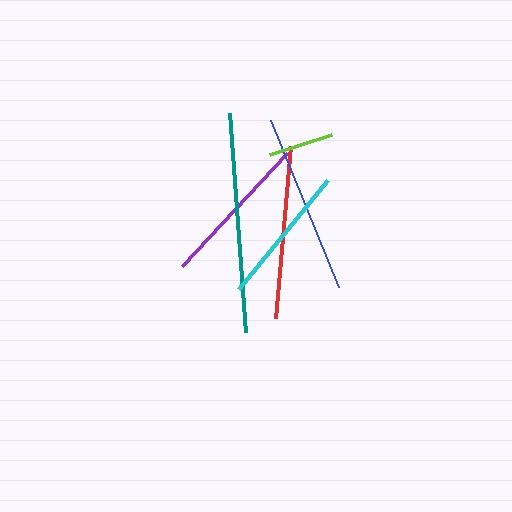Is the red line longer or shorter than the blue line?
The blue line is longer than the red line.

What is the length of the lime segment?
The lime segment is approximately 66 pixels long.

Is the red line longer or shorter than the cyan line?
The red line is longer than the cyan line.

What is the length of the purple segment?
The purple segment is approximately 155 pixels long.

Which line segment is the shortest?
The lime line is the shortest at approximately 66 pixels.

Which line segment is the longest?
The teal line is the longest at approximately 219 pixels.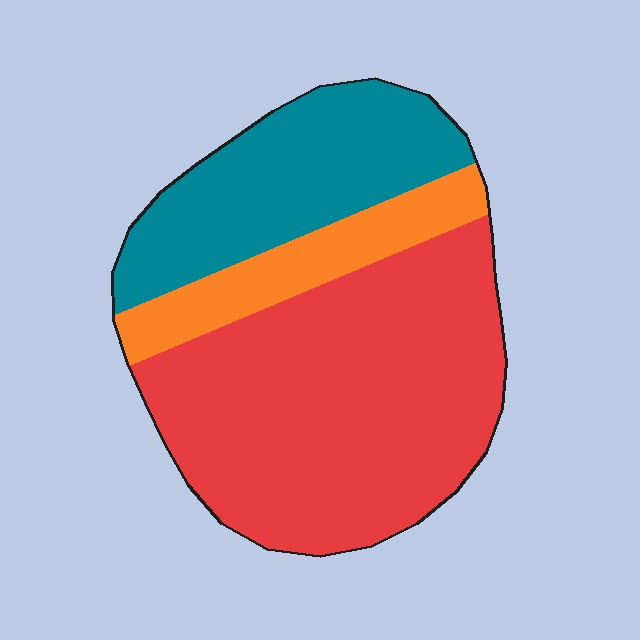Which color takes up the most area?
Red, at roughly 60%.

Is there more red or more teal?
Red.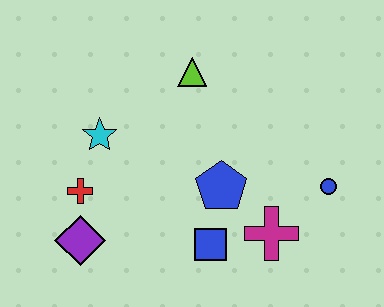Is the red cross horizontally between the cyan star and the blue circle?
No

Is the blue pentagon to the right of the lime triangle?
Yes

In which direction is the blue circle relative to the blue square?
The blue circle is to the right of the blue square.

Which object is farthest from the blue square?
The lime triangle is farthest from the blue square.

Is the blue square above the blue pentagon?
No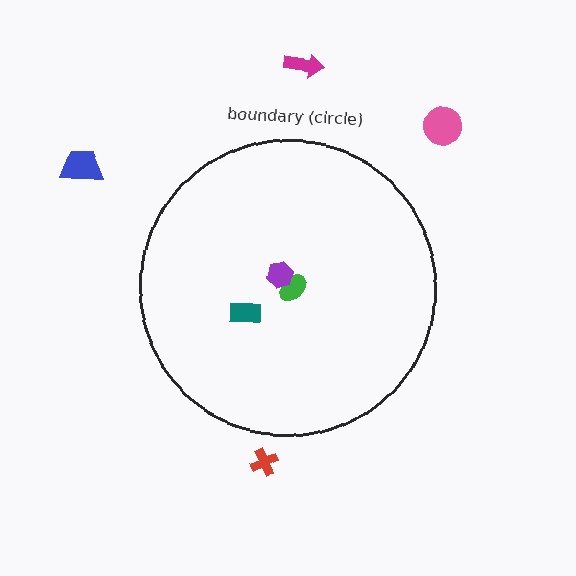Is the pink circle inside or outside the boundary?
Outside.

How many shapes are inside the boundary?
3 inside, 4 outside.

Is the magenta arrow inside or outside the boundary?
Outside.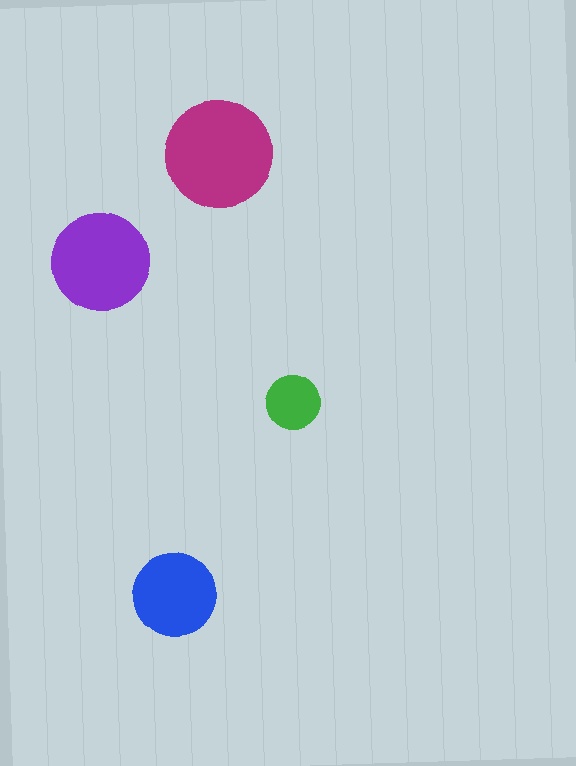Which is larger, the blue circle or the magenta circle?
The magenta one.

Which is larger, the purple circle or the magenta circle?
The magenta one.